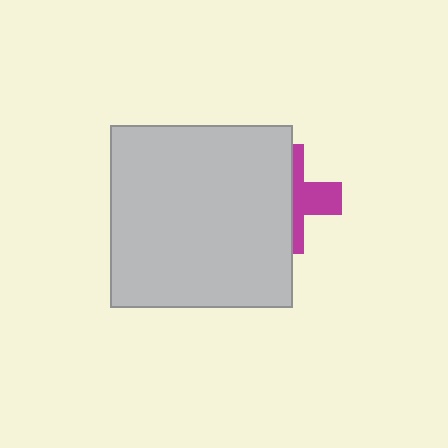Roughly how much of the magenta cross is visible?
A small part of it is visible (roughly 39%).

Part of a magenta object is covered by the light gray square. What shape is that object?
It is a cross.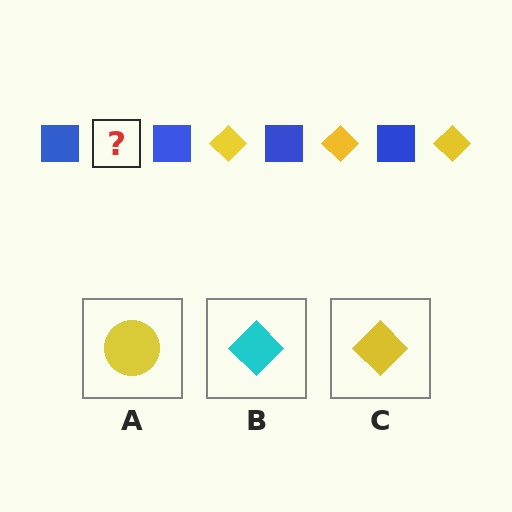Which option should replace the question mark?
Option C.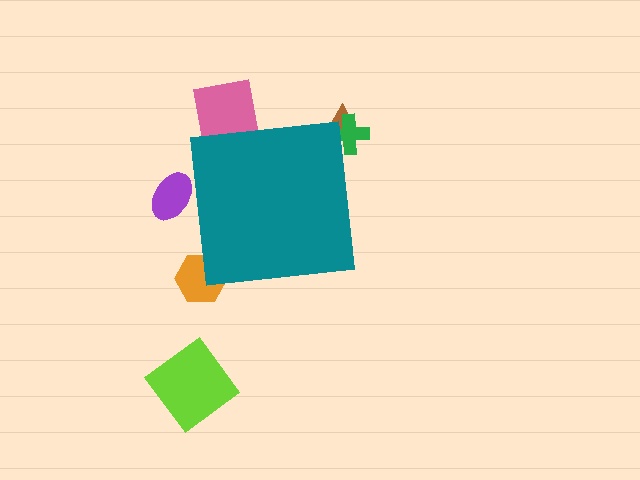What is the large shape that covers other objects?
A teal square.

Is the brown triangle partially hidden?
Yes, the brown triangle is partially hidden behind the teal square.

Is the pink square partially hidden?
Yes, the pink square is partially hidden behind the teal square.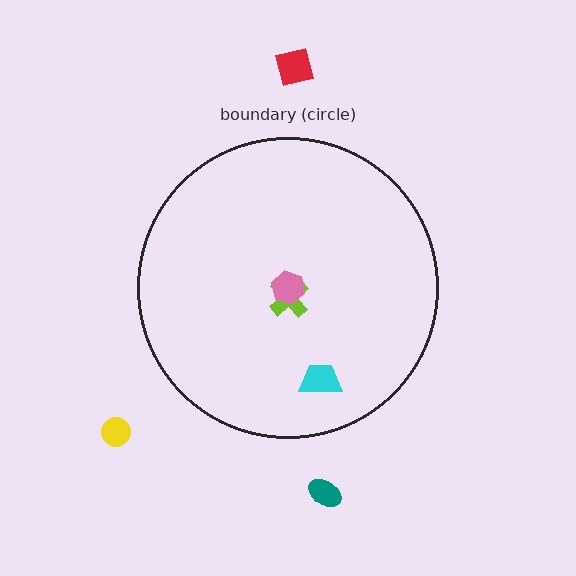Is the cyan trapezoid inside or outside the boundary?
Inside.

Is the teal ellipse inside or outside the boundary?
Outside.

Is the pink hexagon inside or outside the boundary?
Inside.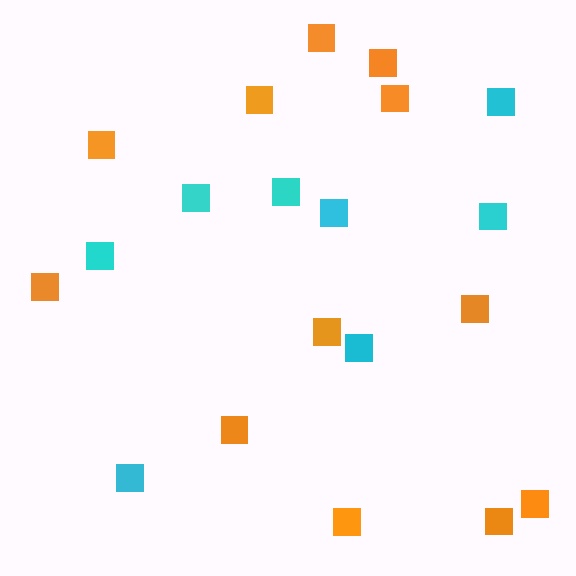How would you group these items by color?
There are 2 groups: one group of orange squares (12) and one group of cyan squares (8).